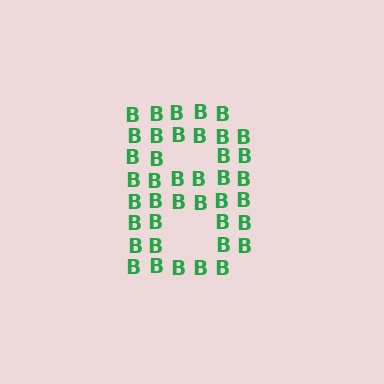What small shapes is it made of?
It is made of small letter B's.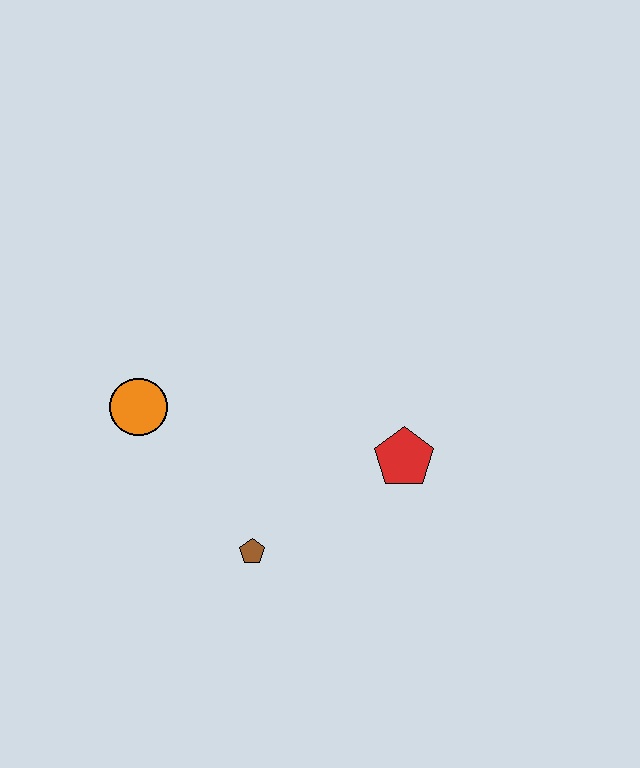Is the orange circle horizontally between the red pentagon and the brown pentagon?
No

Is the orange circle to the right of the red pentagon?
No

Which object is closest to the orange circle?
The brown pentagon is closest to the orange circle.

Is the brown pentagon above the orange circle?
No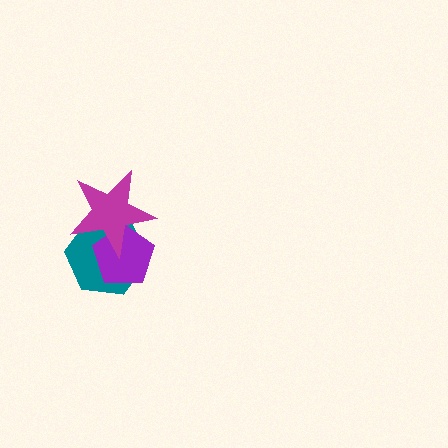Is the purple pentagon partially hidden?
Yes, it is partially covered by another shape.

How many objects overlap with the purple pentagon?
2 objects overlap with the purple pentagon.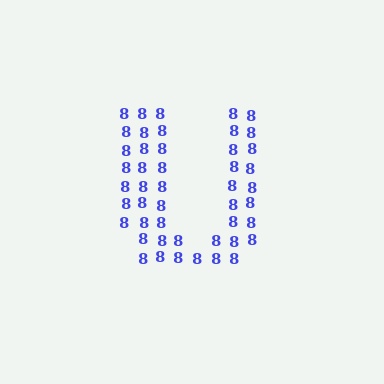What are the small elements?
The small elements are digit 8's.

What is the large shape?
The large shape is the letter U.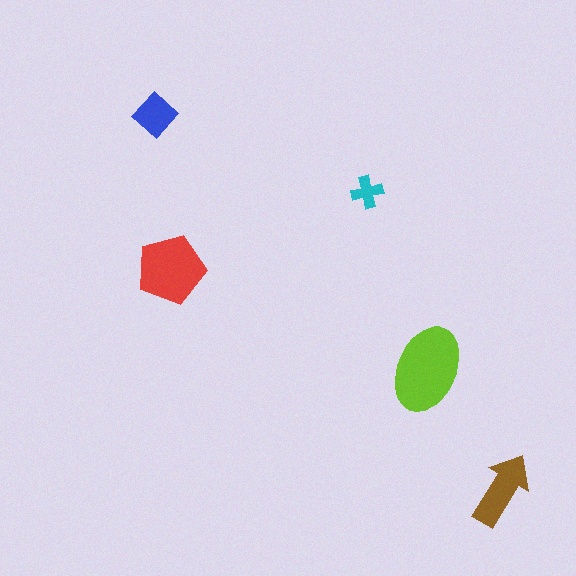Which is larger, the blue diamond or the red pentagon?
The red pentagon.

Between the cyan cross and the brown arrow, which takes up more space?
The brown arrow.